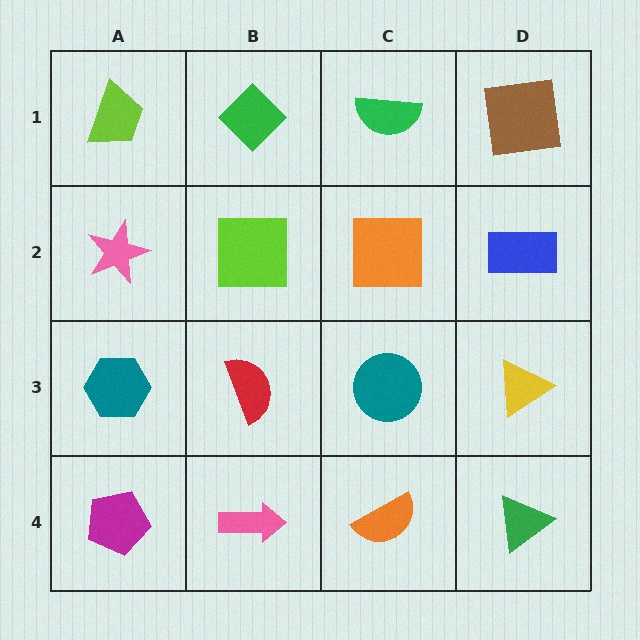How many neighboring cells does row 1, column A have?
2.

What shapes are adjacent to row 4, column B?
A red semicircle (row 3, column B), a magenta pentagon (row 4, column A), an orange semicircle (row 4, column C).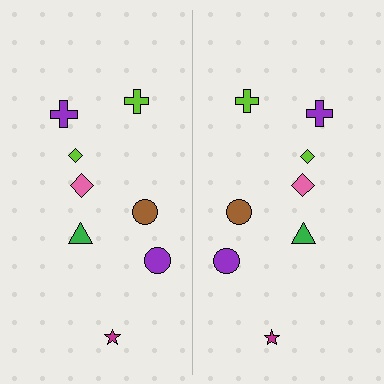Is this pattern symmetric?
Yes, this pattern has bilateral (reflection) symmetry.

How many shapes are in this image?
There are 16 shapes in this image.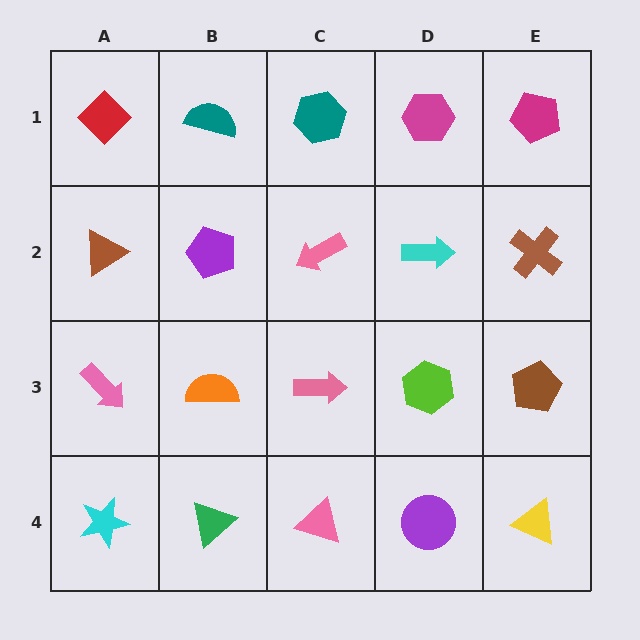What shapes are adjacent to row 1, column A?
A brown triangle (row 2, column A), a teal semicircle (row 1, column B).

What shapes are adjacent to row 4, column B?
An orange semicircle (row 3, column B), a cyan star (row 4, column A), a pink triangle (row 4, column C).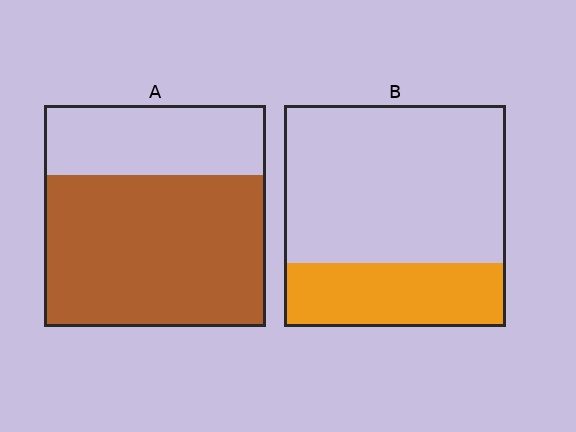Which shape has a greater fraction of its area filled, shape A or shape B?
Shape A.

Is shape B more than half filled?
No.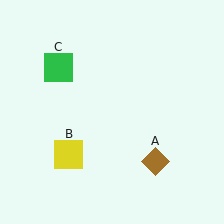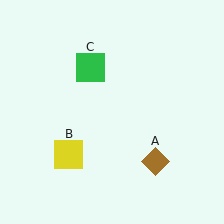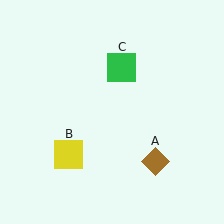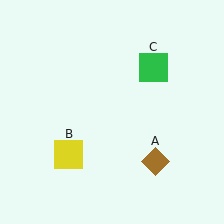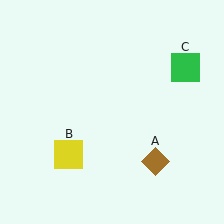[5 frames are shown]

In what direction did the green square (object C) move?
The green square (object C) moved right.